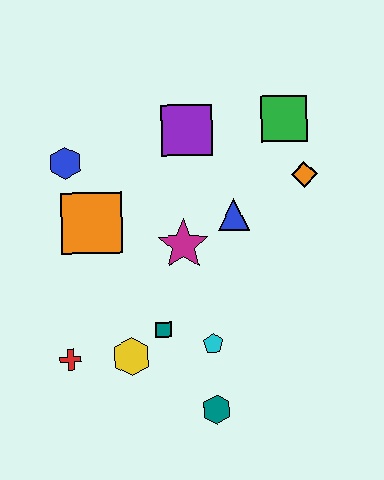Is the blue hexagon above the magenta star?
Yes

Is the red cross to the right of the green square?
No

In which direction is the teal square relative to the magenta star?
The teal square is below the magenta star.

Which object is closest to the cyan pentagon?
The teal square is closest to the cyan pentagon.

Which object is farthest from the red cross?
The green square is farthest from the red cross.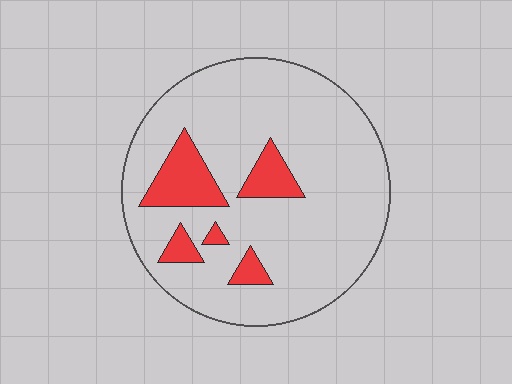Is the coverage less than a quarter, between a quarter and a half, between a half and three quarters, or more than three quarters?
Less than a quarter.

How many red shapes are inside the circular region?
5.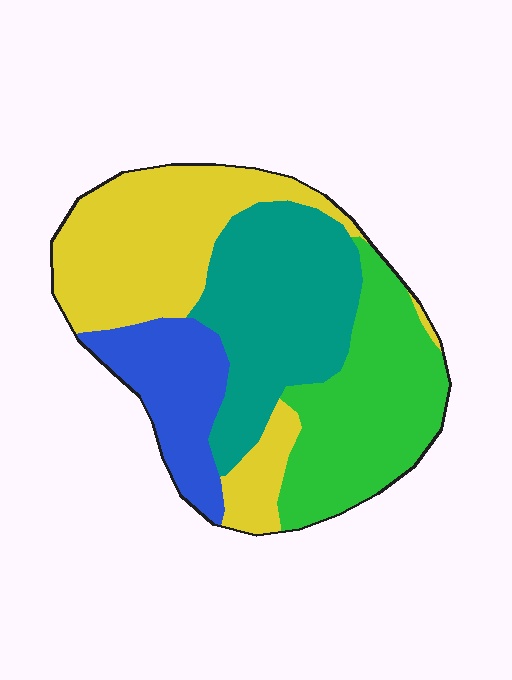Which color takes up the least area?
Blue, at roughly 15%.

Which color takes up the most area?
Yellow, at roughly 30%.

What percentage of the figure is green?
Green covers around 25% of the figure.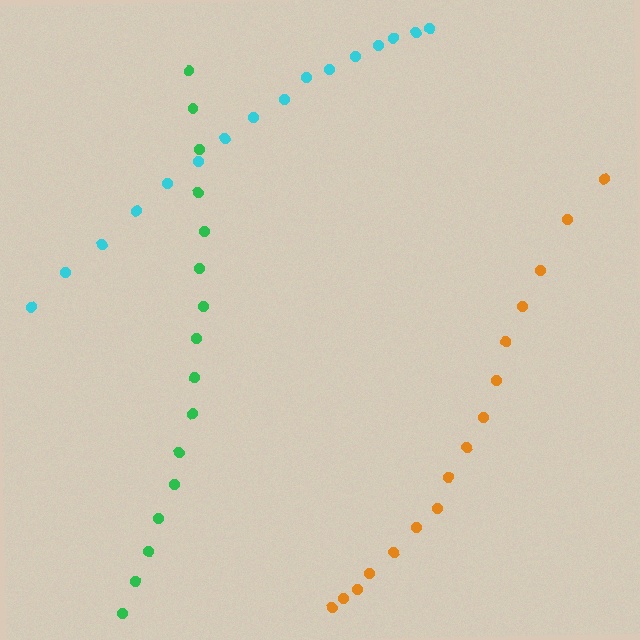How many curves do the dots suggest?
There are 3 distinct paths.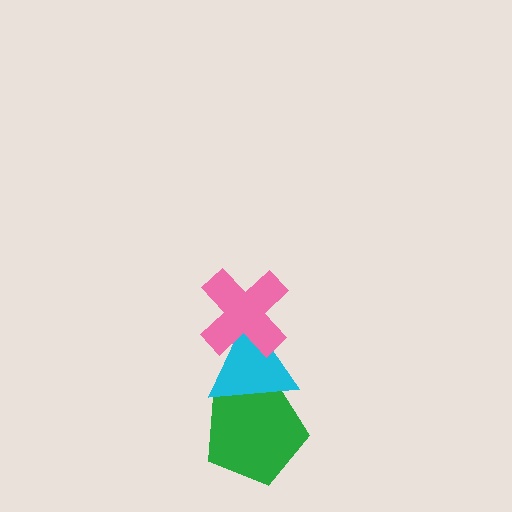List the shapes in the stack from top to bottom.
From top to bottom: the pink cross, the cyan triangle, the green pentagon.